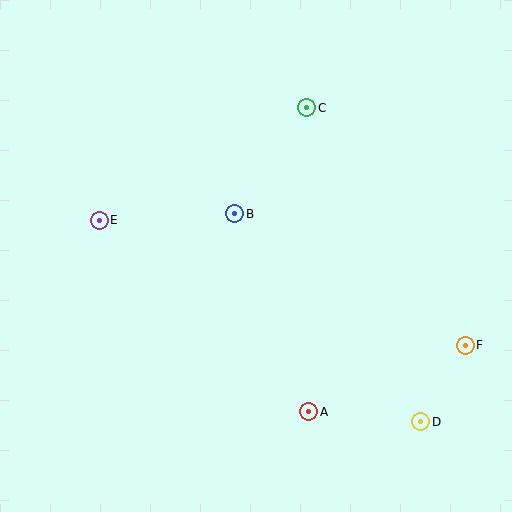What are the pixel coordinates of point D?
Point D is at (421, 422).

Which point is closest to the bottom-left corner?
Point E is closest to the bottom-left corner.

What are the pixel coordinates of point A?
Point A is at (309, 412).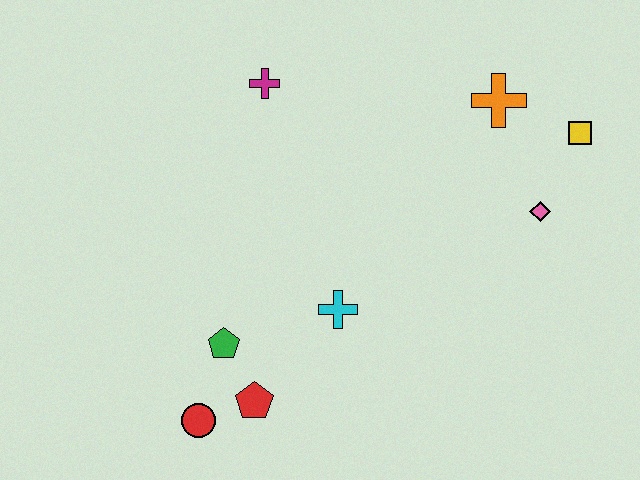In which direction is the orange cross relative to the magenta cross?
The orange cross is to the right of the magenta cross.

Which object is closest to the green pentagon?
The red pentagon is closest to the green pentagon.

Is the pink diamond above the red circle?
Yes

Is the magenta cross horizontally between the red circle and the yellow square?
Yes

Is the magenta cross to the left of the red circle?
No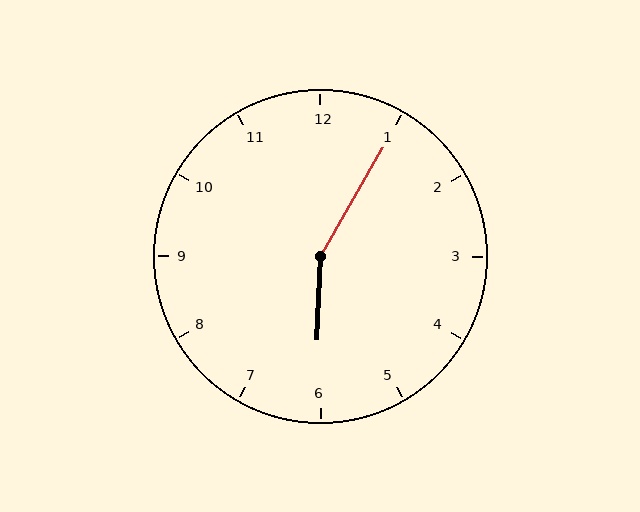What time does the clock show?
6:05.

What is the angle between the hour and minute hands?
Approximately 152 degrees.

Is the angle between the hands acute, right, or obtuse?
It is obtuse.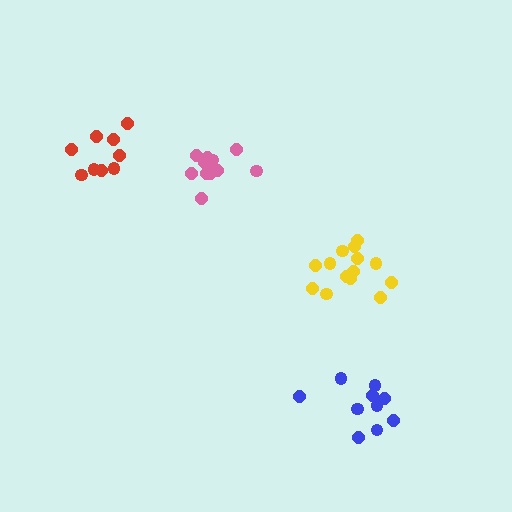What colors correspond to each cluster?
The clusters are colored: pink, red, blue, yellow.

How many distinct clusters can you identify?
There are 4 distinct clusters.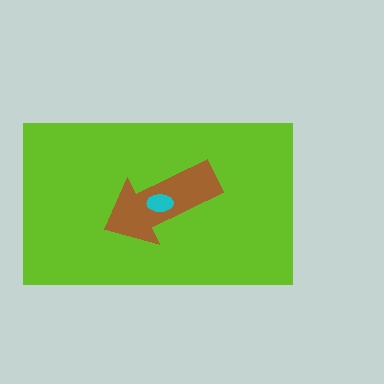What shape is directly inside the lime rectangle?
The brown arrow.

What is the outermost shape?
The lime rectangle.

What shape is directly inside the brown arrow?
The cyan ellipse.